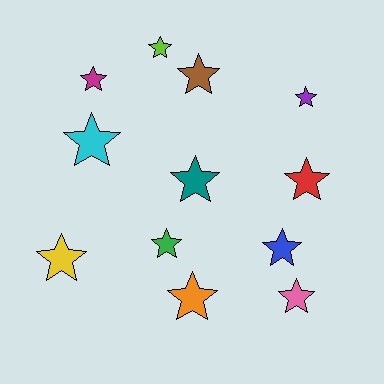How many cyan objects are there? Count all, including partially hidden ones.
There is 1 cyan object.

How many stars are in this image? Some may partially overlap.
There are 12 stars.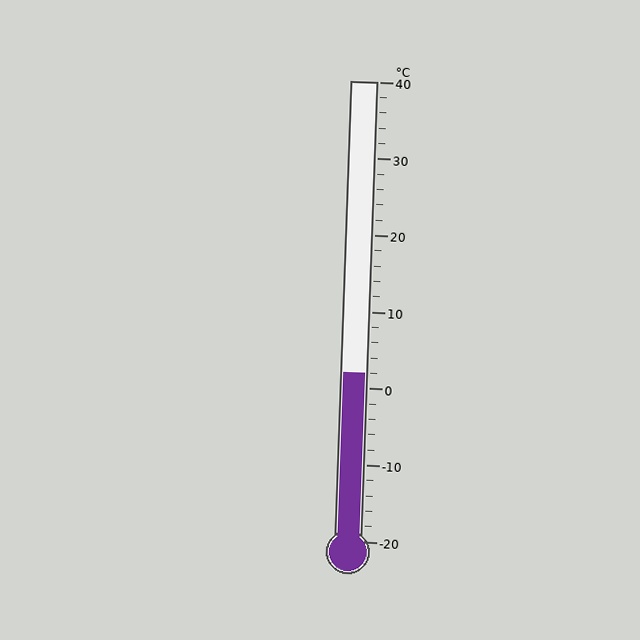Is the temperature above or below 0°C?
The temperature is above 0°C.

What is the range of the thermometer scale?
The thermometer scale ranges from -20°C to 40°C.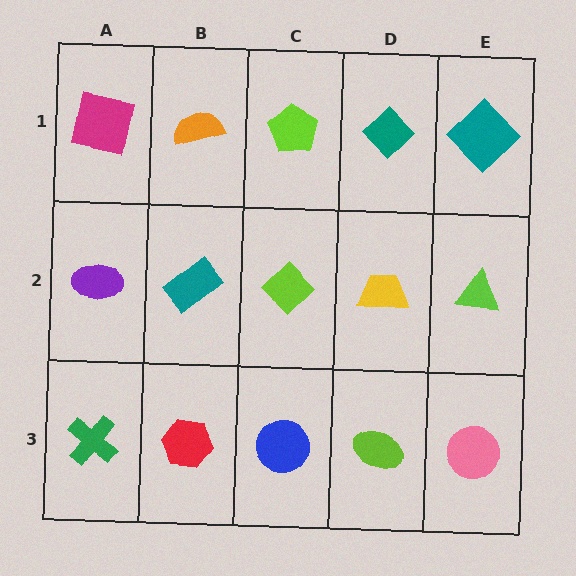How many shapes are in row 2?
5 shapes.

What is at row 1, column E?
A teal diamond.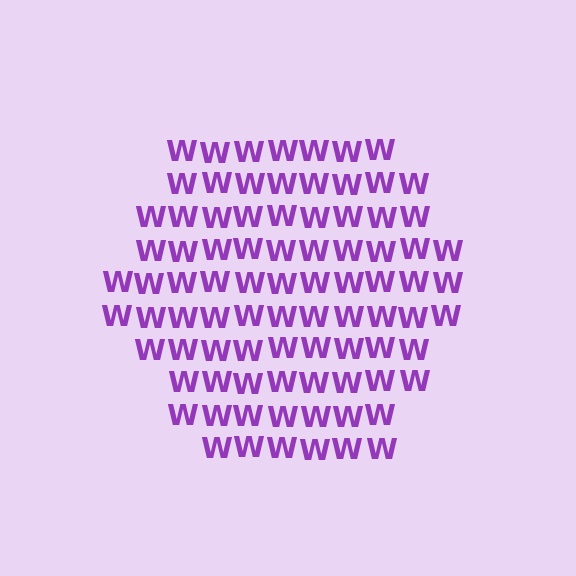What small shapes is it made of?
It is made of small letter W's.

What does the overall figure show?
The overall figure shows a hexagon.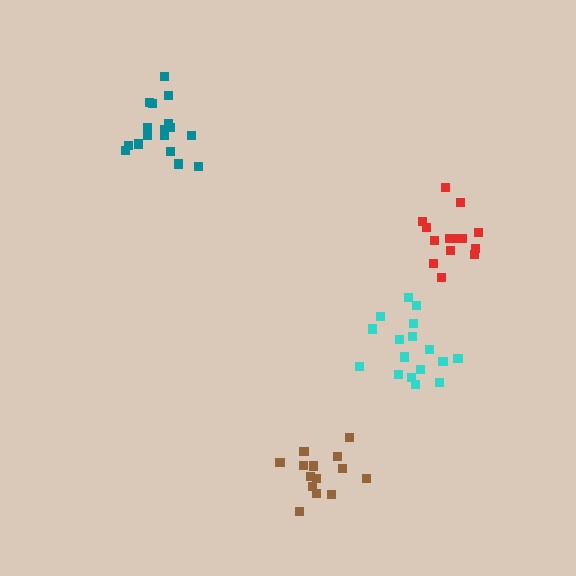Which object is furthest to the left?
The teal cluster is leftmost.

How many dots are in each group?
Group 1: 17 dots, Group 2: 14 dots, Group 3: 14 dots, Group 4: 17 dots (62 total).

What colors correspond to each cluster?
The clusters are colored: cyan, brown, red, teal.